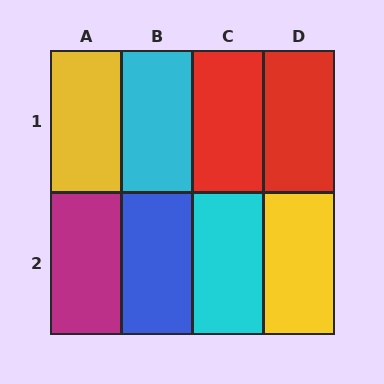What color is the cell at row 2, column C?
Cyan.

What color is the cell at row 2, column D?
Yellow.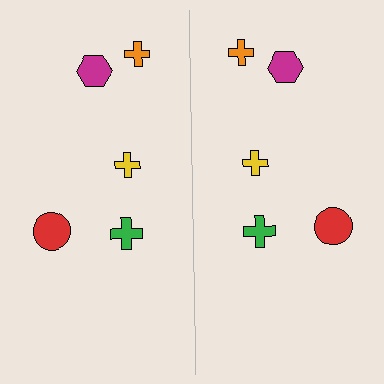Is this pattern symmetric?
Yes, this pattern has bilateral (reflection) symmetry.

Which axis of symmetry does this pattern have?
The pattern has a vertical axis of symmetry running through the center of the image.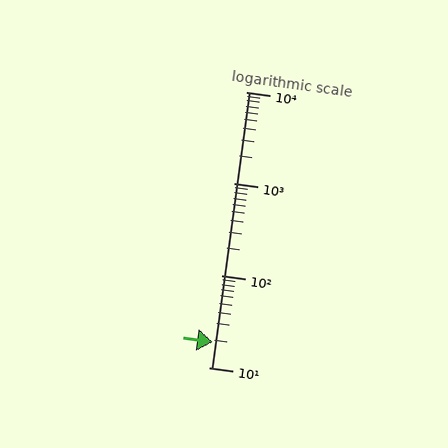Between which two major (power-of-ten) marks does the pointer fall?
The pointer is between 10 and 100.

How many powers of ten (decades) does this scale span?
The scale spans 3 decades, from 10 to 10000.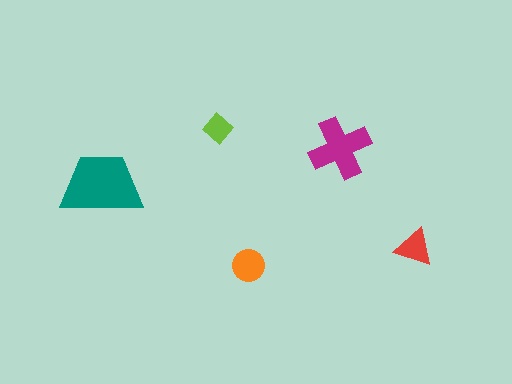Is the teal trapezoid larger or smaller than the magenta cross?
Larger.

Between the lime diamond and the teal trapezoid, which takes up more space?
The teal trapezoid.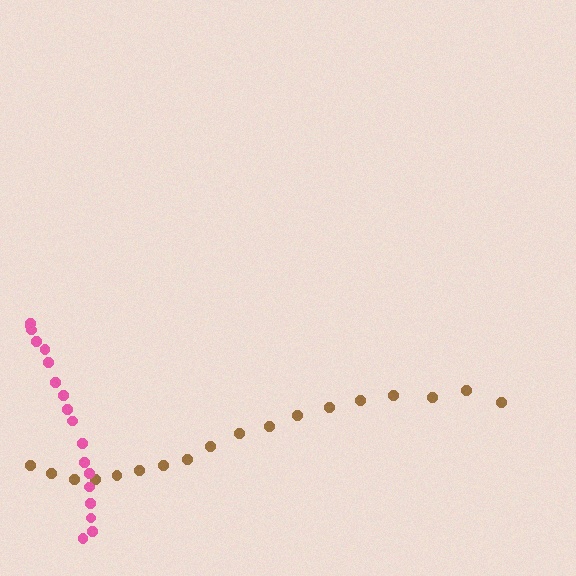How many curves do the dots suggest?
There are 2 distinct paths.